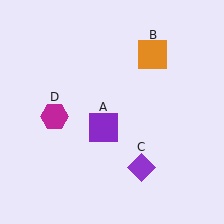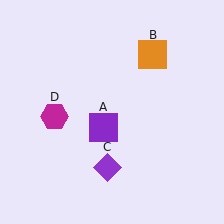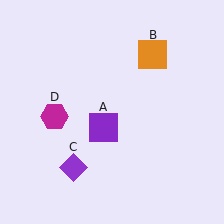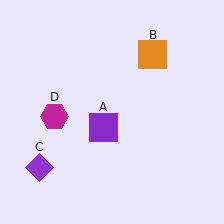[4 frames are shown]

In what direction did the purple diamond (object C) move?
The purple diamond (object C) moved left.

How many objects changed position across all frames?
1 object changed position: purple diamond (object C).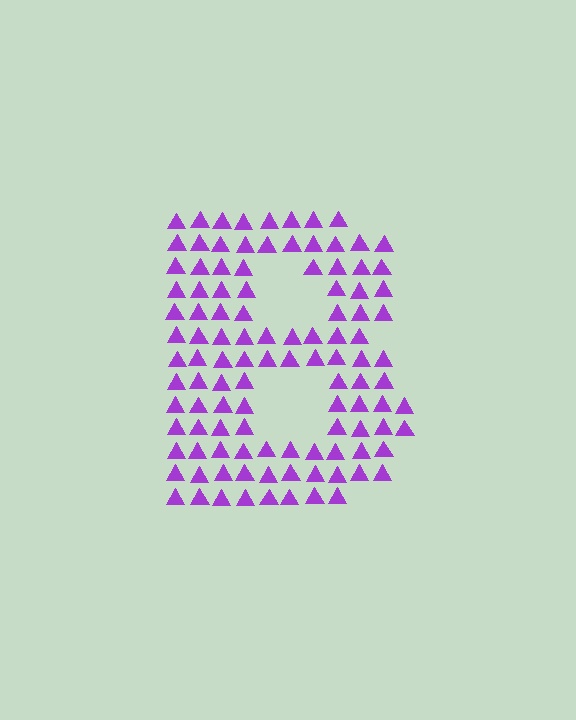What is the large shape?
The large shape is the letter B.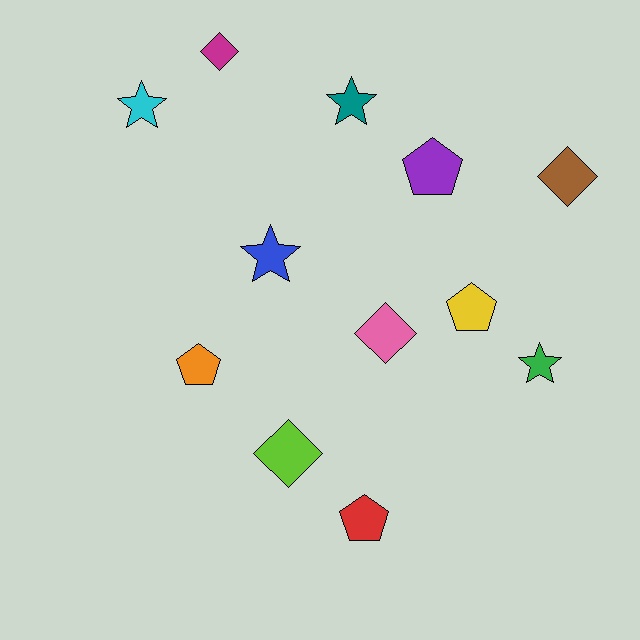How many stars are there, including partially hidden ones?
There are 4 stars.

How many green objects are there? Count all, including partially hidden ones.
There is 1 green object.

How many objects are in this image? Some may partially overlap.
There are 12 objects.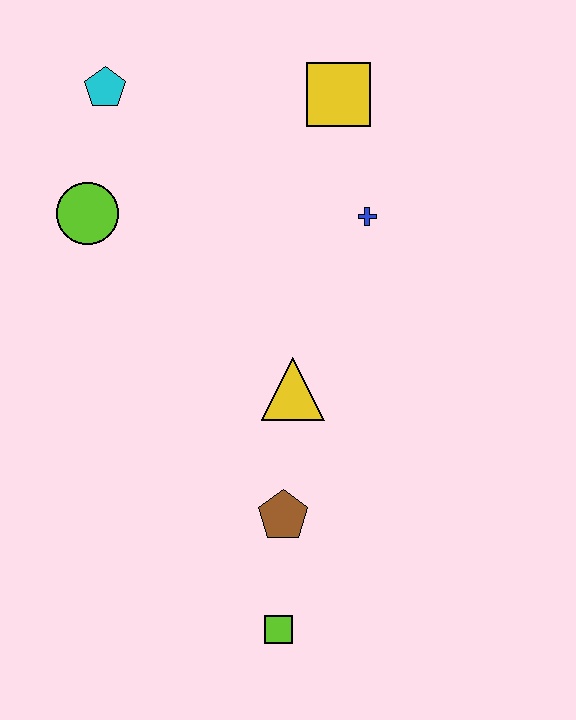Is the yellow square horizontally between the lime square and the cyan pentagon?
No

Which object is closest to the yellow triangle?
The brown pentagon is closest to the yellow triangle.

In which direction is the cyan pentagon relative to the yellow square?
The cyan pentagon is to the left of the yellow square.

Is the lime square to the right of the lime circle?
Yes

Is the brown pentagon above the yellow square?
No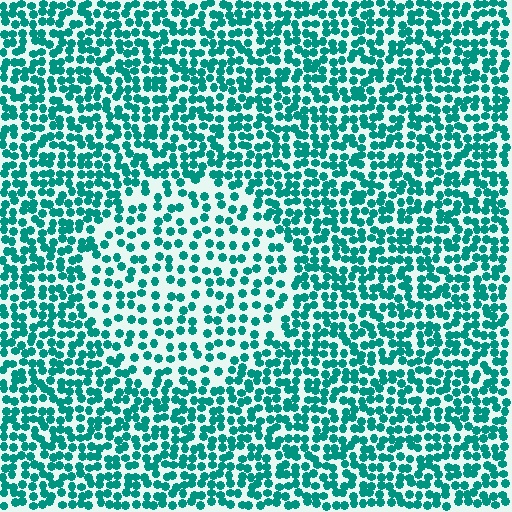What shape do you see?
I see a circle.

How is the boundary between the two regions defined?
The boundary is defined by a change in element density (approximately 1.8x ratio). All elements are the same color, size, and shape.